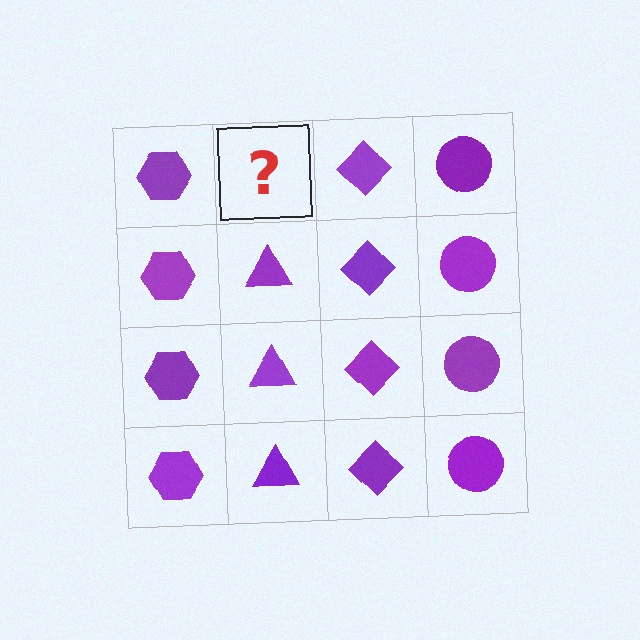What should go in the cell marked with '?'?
The missing cell should contain a purple triangle.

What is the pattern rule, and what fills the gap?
The rule is that each column has a consistent shape. The gap should be filled with a purple triangle.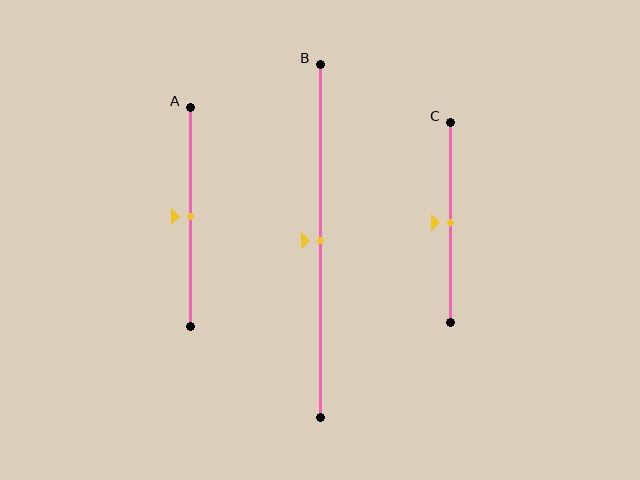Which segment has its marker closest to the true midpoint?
Segment A has its marker closest to the true midpoint.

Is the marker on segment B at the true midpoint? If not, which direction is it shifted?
Yes, the marker on segment B is at the true midpoint.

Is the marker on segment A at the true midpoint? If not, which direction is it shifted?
Yes, the marker on segment A is at the true midpoint.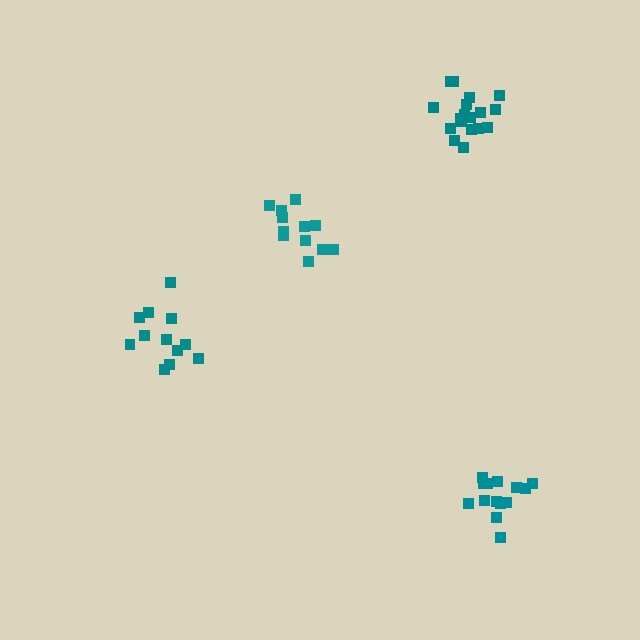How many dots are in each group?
Group 1: 12 dots, Group 2: 18 dots, Group 3: 14 dots, Group 4: 12 dots (56 total).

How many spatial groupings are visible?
There are 4 spatial groupings.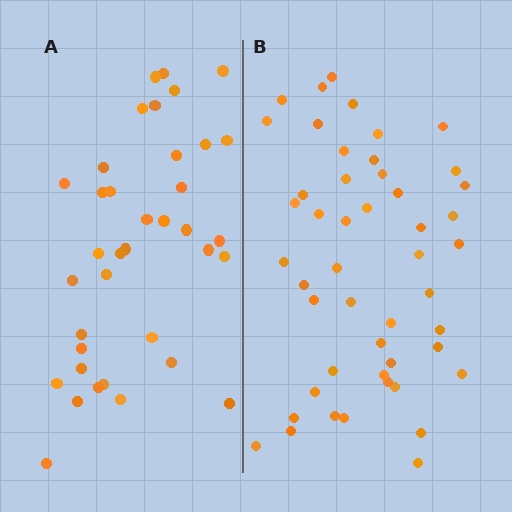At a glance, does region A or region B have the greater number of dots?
Region B (the right region) has more dots.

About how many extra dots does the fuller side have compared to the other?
Region B has roughly 12 or so more dots than region A.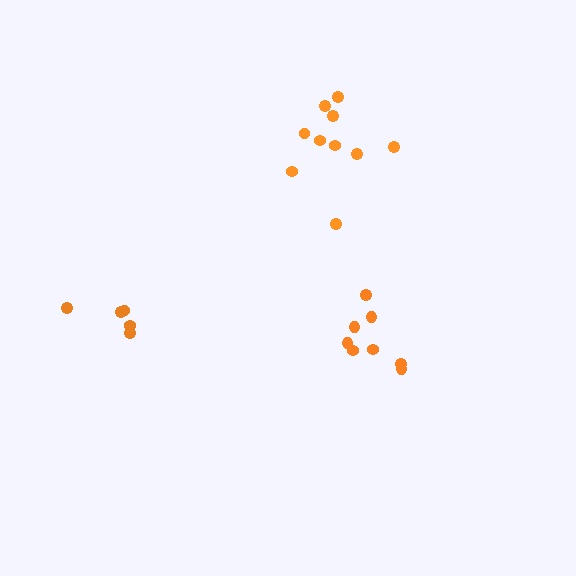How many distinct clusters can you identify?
There are 3 distinct clusters.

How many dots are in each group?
Group 1: 10 dots, Group 2: 5 dots, Group 3: 8 dots (23 total).